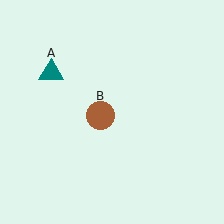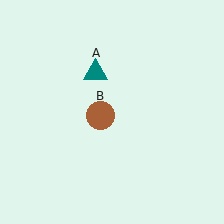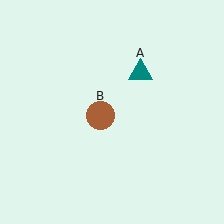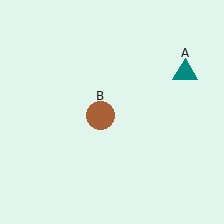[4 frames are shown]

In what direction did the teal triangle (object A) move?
The teal triangle (object A) moved right.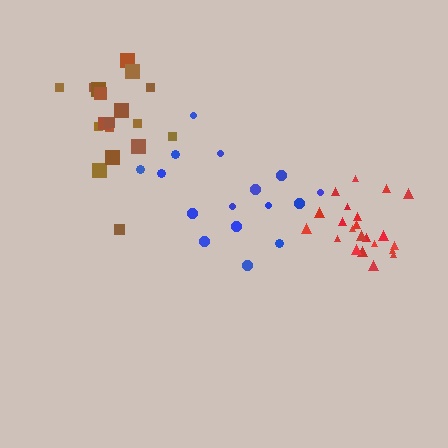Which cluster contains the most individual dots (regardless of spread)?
Red (22).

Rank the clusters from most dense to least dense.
red, brown, blue.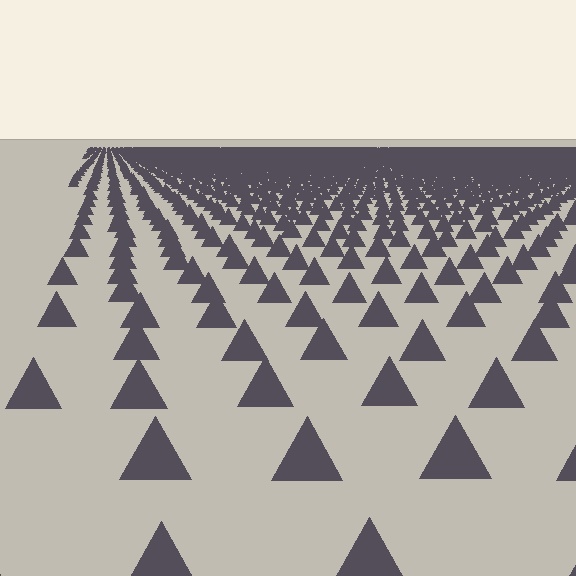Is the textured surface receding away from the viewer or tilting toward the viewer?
The surface is receding away from the viewer. Texture elements get smaller and denser toward the top.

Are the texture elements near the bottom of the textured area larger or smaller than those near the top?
Larger. Near the bottom, elements are closer to the viewer and appear at a bigger on-screen size.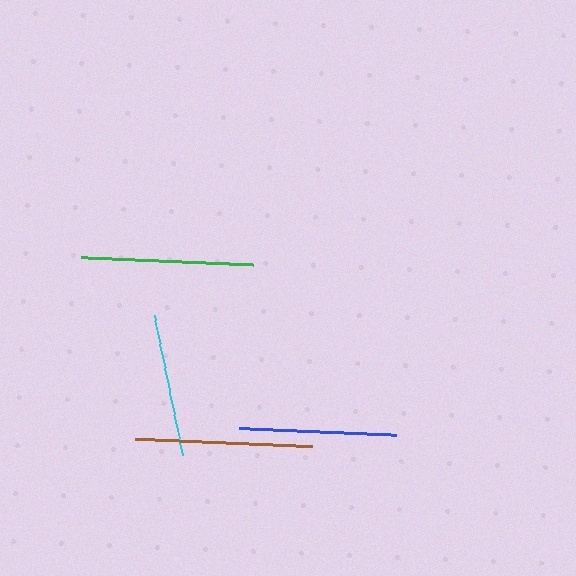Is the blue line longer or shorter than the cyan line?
The blue line is longer than the cyan line.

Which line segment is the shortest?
The cyan line is the shortest at approximately 142 pixels.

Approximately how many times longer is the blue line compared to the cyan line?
The blue line is approximately 1.1 times the length of the cyan line.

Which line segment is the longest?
The brown line is the longest at approximately 178 pixels.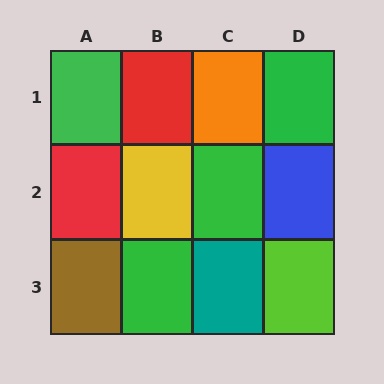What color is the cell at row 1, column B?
Red.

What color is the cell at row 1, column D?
Green.